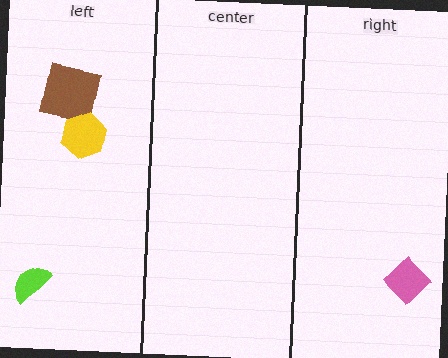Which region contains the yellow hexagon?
The left region.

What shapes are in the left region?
The lime semicircle, the brown square, the yellow hexagon.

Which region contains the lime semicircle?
The left region.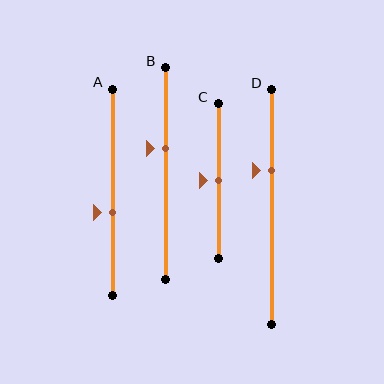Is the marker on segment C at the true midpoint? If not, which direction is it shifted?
Yes, the marker on segment C is at the true midpoint.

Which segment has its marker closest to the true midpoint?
Segment C has its marker closest to the true midpoint.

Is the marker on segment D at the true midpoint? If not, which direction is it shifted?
No, the marker on segment D is shifted upward by about 15% of the segment length.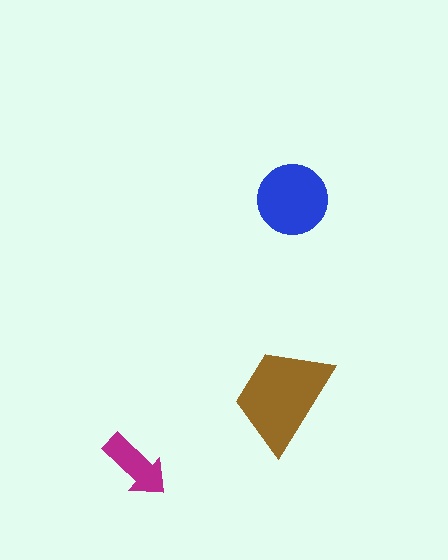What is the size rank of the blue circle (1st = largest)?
2nd.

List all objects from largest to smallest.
The brown trapezoid, the blue circle, the magenta arrow.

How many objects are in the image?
There are 3 objects in the image.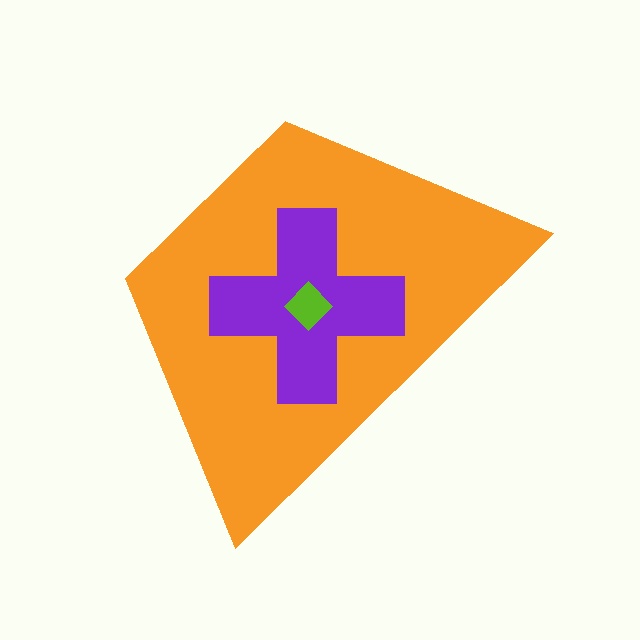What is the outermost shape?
The orange trapezoid.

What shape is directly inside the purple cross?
The lime diamond.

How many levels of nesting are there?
3.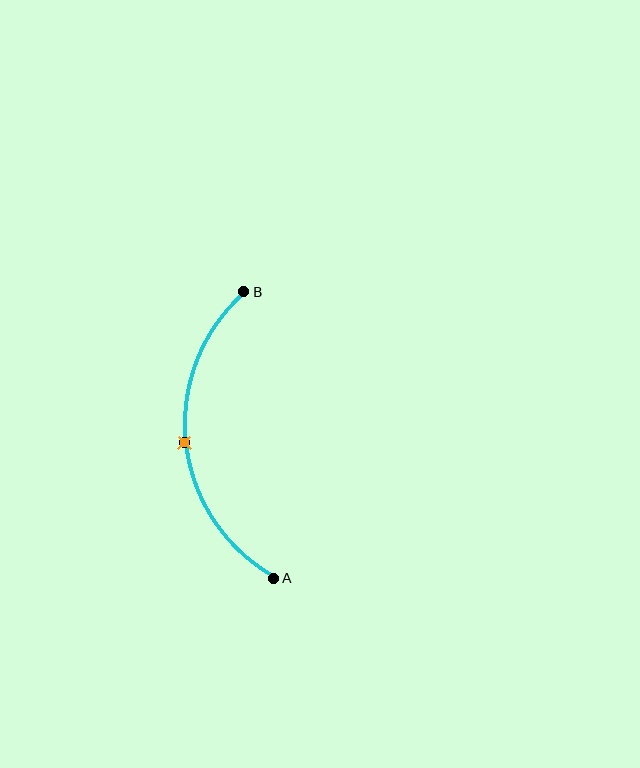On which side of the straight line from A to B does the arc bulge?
The arc bulges to the left of the straight line connecting A and B.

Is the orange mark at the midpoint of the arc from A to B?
Yes. The orange mark lies on the arc at equal arc-length from both A and B — it is the arc midpoint.